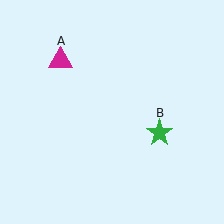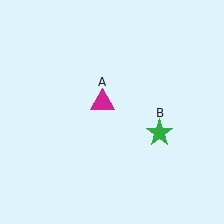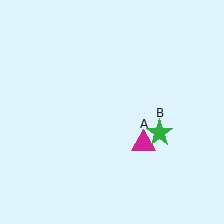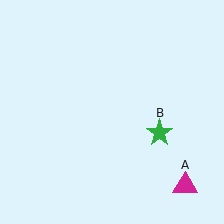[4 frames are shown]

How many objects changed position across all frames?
1 object changed position: magenta triangle (object A).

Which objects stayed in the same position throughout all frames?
Green star (object B) remained stationary.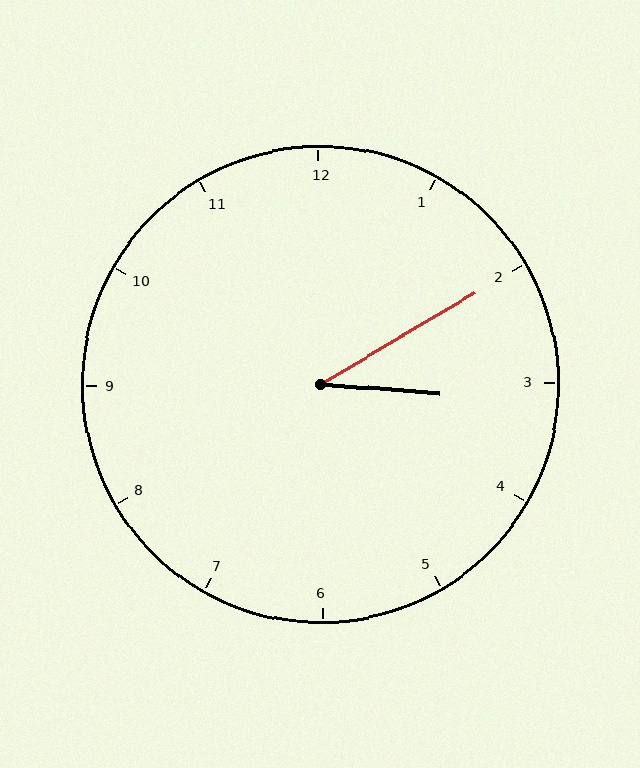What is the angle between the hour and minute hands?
Approximately 35 degrees.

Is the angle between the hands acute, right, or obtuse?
It is acute.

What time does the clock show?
3:10.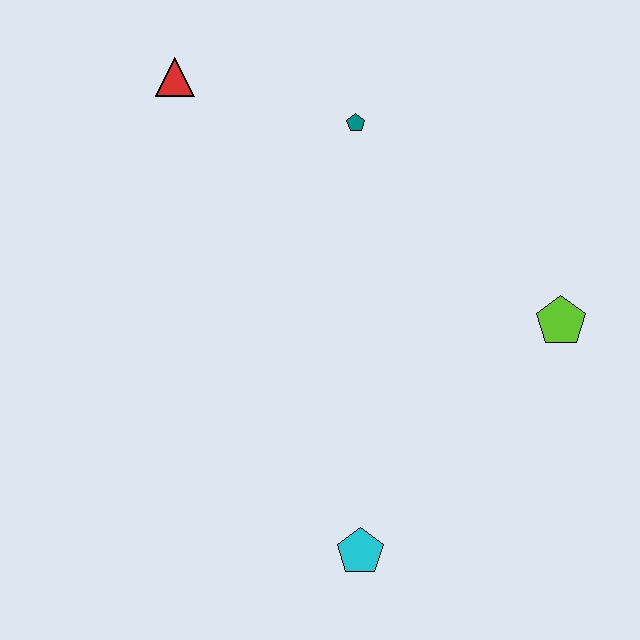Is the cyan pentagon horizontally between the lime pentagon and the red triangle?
Yes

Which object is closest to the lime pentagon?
The teal pentagon is closest to the lime pentagon.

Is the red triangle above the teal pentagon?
Yes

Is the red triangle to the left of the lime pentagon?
Yes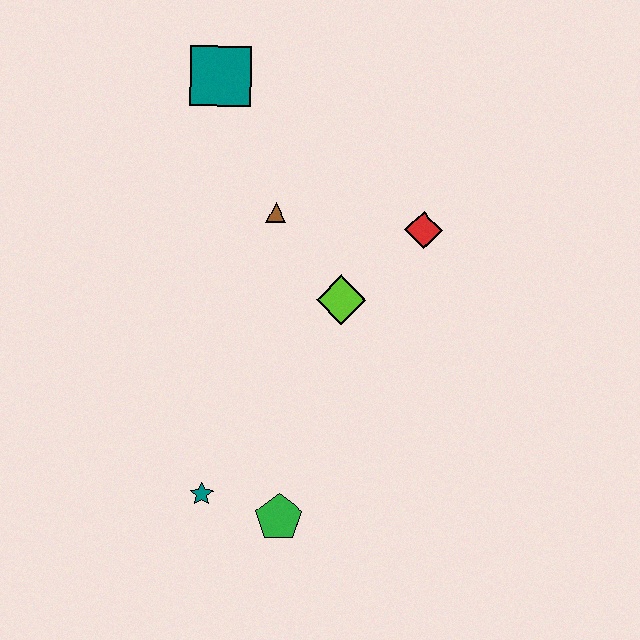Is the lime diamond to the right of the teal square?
Yes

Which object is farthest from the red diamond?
The teal star is farthest from the red diamond.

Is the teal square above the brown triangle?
Yes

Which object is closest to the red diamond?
The lime diamond is closest to the red diamond.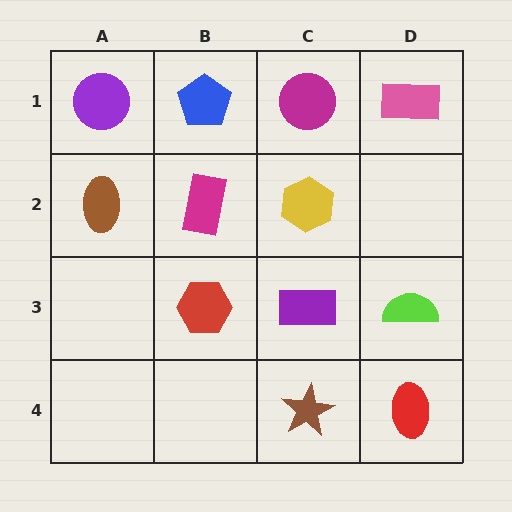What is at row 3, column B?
A red hexagon.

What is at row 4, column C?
A brown star.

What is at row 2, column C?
A yellow hexagon.